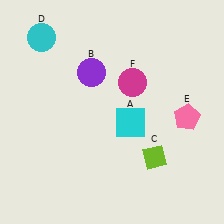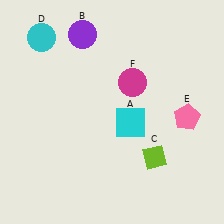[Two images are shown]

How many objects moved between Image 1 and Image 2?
1 object moved between the two images.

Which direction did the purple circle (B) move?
The purple circle (B) moved up.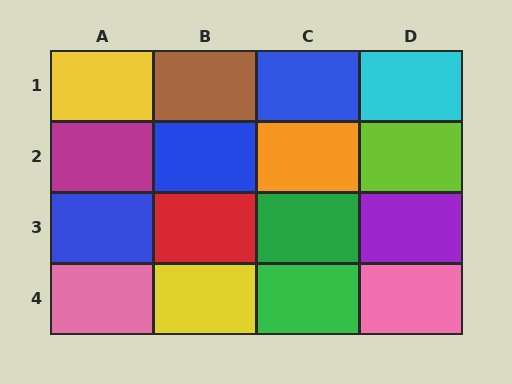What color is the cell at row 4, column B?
Yellow.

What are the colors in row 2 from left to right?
Magenta, blue, orange, lime.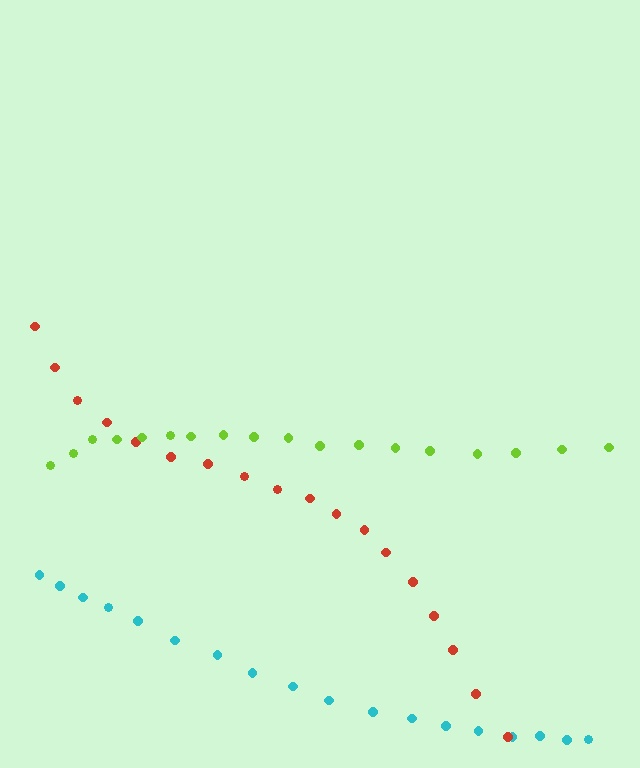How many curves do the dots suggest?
There are 3 distinct paths.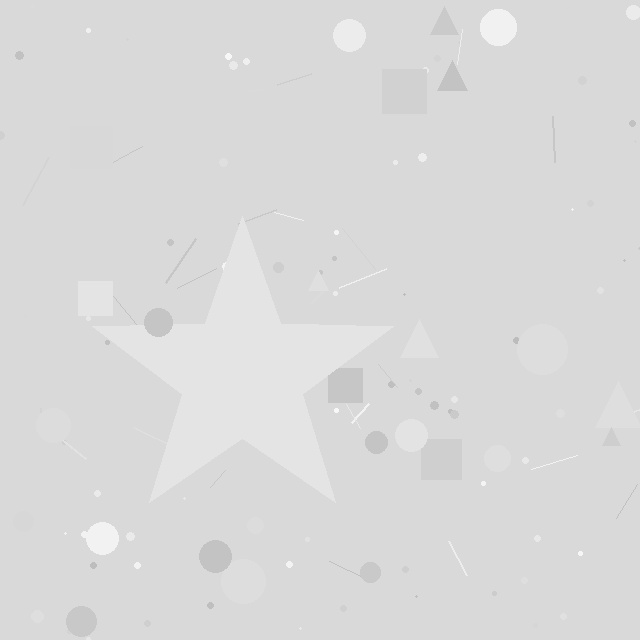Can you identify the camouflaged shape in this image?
The camouflaged shape is a star.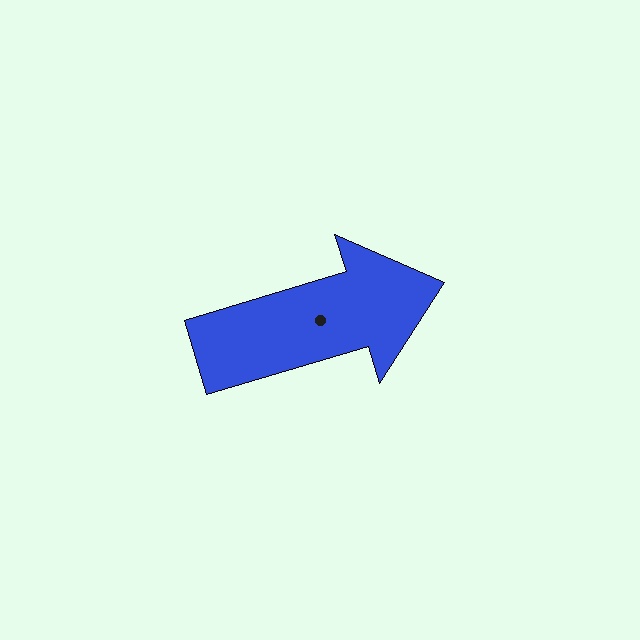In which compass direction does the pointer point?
East.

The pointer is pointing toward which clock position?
Roughly 2 o'clock.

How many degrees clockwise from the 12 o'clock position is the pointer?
Approximately 73 degrees.